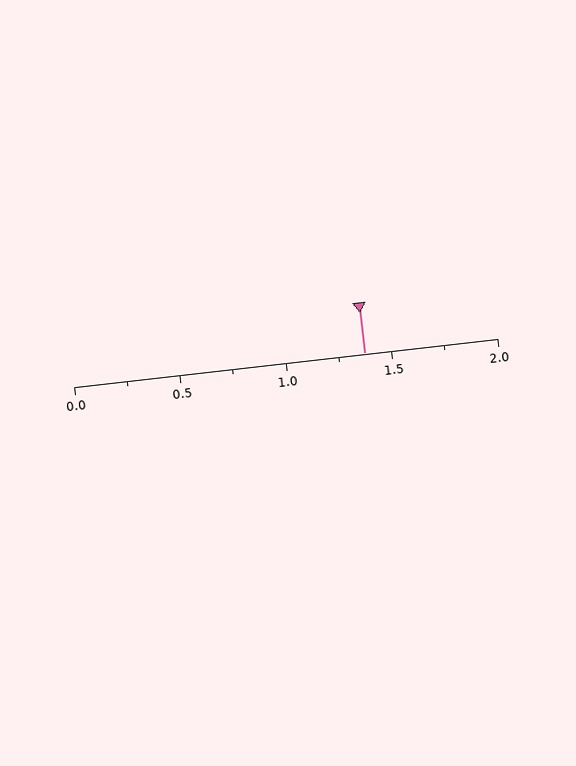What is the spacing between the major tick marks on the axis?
The major ticks are spaced 0.5 apart.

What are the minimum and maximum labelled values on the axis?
The axis runs from 0.0 to 2.0.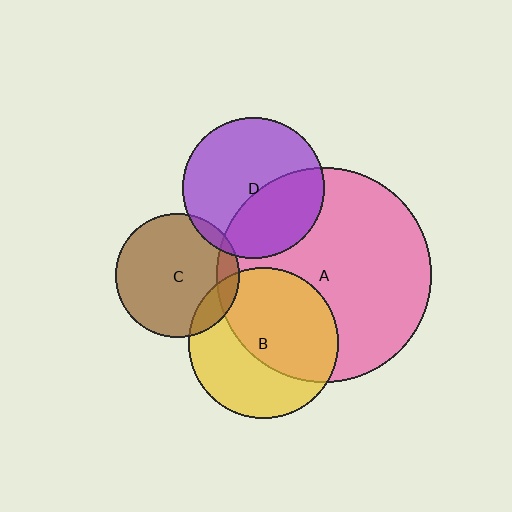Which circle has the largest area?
Circle A (pink).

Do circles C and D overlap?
Yes.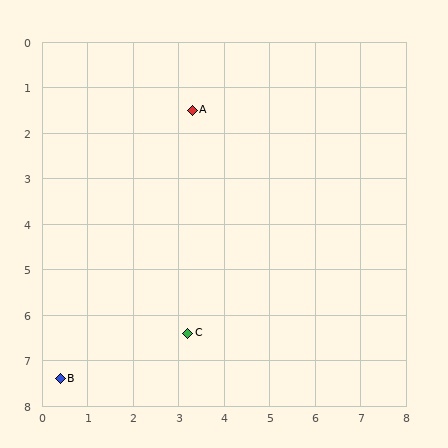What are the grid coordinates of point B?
Point B is at approximately (0.4, 7.4).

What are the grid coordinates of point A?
Point A is at approximately (3.3, 1.5).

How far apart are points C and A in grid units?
Points C and A are about 4.9 grid units apart.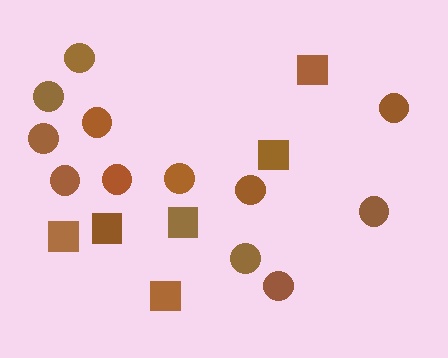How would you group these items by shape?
There are 2 groups: one group of circles (12) and one group of squares (6).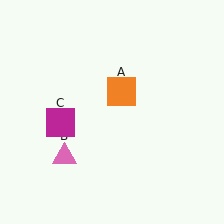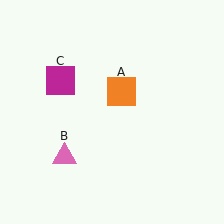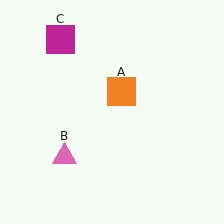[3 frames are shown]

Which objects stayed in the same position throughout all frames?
Orange square (object A) and pink triangle (object B) remained stationary.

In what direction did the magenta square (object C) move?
The magenta square (object C) moved up.